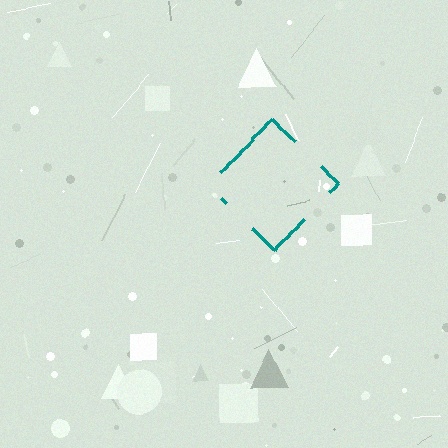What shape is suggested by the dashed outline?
The dashed outline suggests a diamond.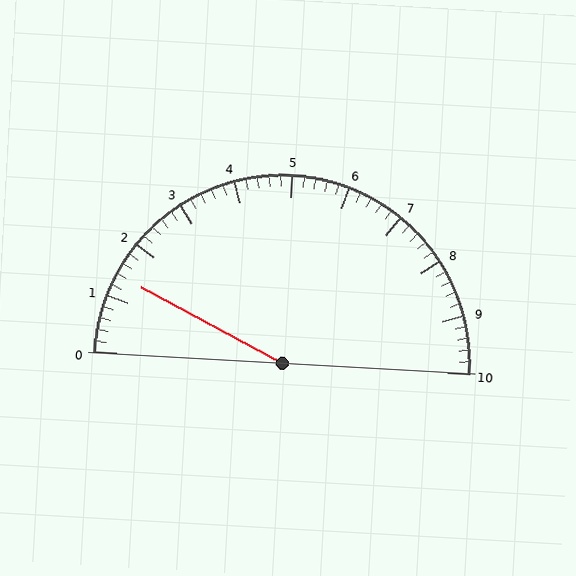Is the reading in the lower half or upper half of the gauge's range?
The reading is in the lower half of the range (0 to 10).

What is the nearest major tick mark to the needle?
The nearest major tick mark is 1.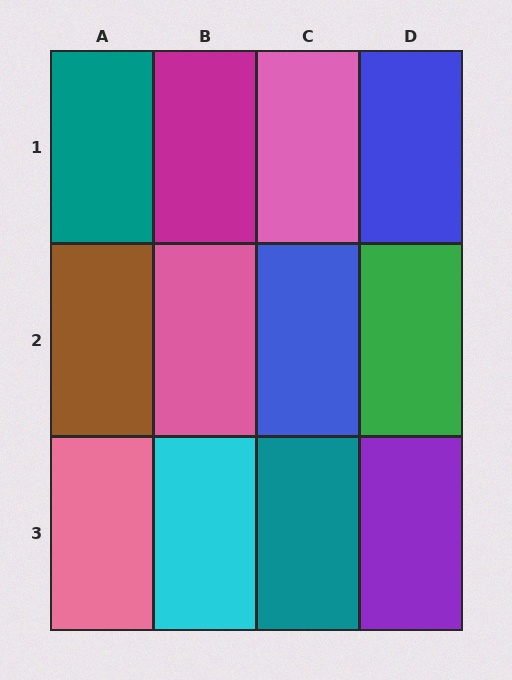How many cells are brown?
1 cell is brown.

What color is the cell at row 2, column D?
Green.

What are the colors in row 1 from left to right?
Teal, magenta, pink, blue.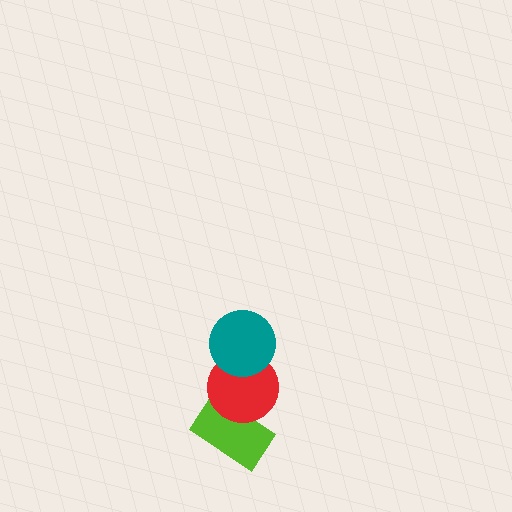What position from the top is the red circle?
The red circle is 2nd from the top.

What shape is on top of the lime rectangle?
The red circle is on top of the lime rectangle.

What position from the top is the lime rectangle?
The lime rectangle is 3rd from the top.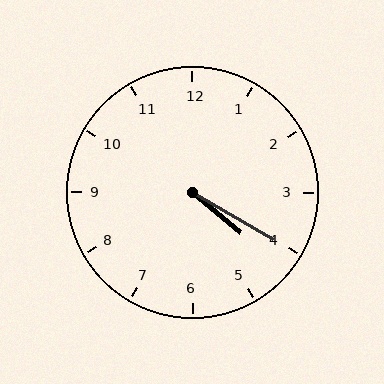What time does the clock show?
4:20.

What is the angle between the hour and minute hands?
Approximately 10 degrees.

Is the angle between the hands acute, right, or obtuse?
It is acute.